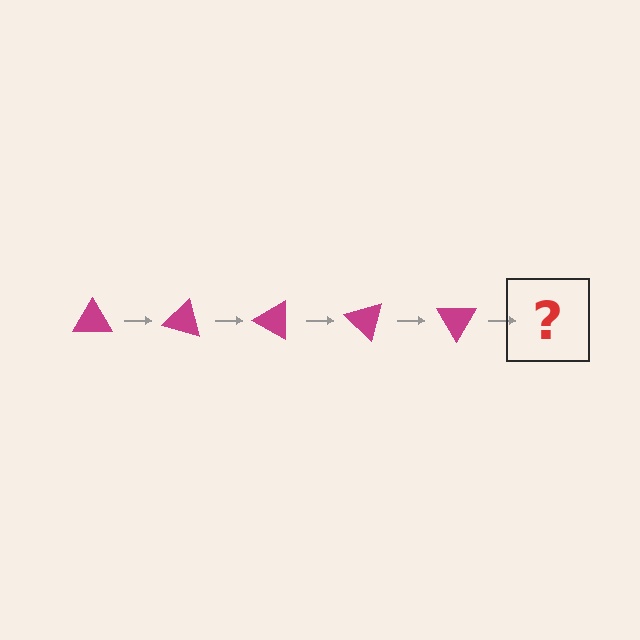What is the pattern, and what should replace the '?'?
The pattern is that the triangle rotates 15 degrees each step. The '?' should be a magenta triangle rotated 75 degrees.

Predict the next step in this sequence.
The next step is a magenta triangle rotated 75 degrees.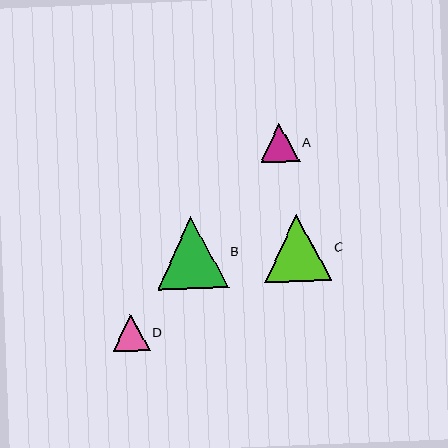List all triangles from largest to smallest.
From largest to smallest: B, C, A, D.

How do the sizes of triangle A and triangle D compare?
Triangle A and triangle D are approximately the same size.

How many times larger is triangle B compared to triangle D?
Triangle B is approximately 1.9 times the size of triangle D.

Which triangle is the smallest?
Triangle D is the smallest with a size of approximately 37 pixels.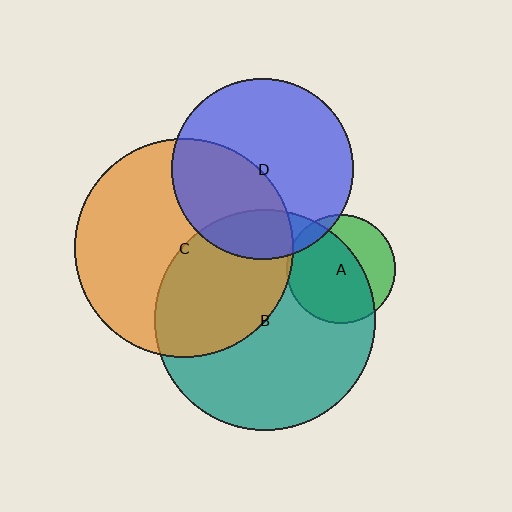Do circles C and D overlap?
Yes.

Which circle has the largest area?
Circle B (teal).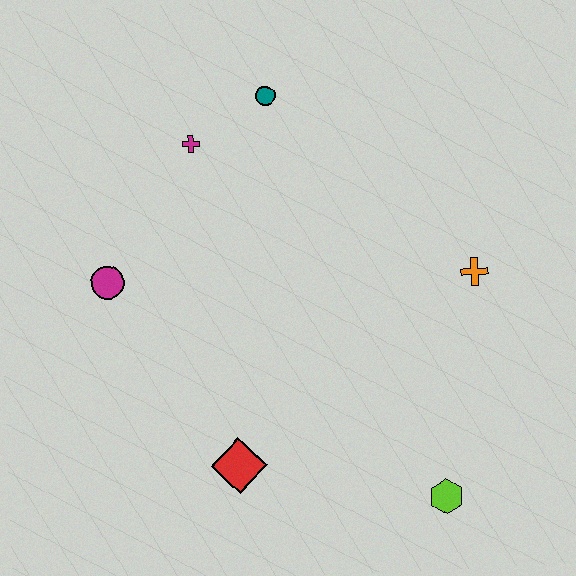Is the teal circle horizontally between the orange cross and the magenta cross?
Yes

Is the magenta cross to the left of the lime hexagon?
Yes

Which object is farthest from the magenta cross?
The lime hexagon is farthest from the magenta cross.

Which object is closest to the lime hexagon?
The red diamond is closest to the lime hexagon.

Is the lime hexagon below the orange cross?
Yes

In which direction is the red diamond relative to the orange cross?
The red diamond is to the left of the orange cross.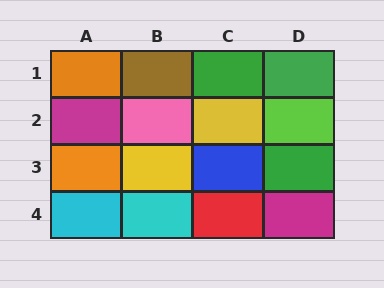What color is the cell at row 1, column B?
Brown.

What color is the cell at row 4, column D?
Magenta.